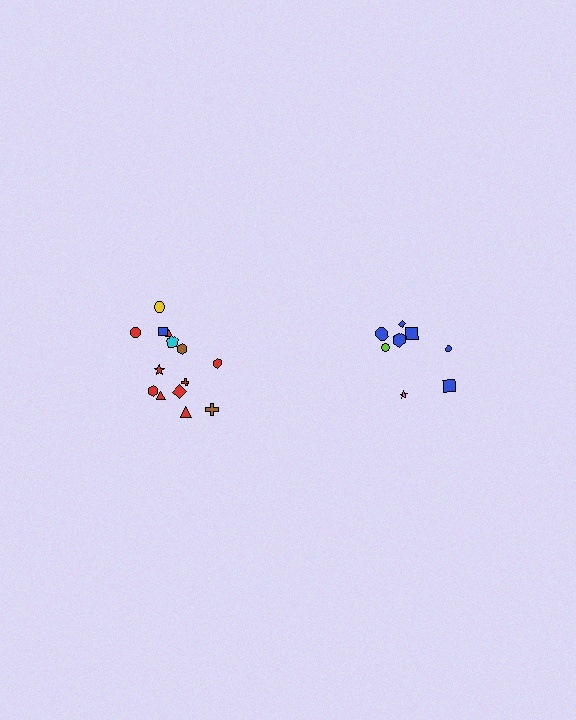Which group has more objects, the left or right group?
The left group.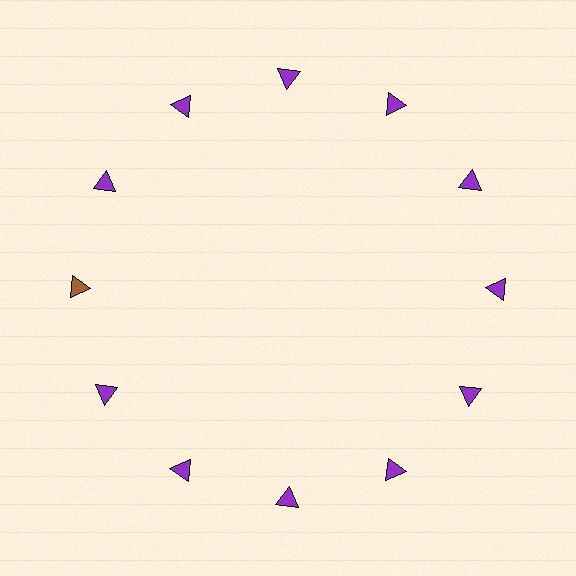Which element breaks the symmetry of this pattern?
The brown triangle at roughly the 9 o'clock position breaks the symmetry. All other shapes are purple triangles.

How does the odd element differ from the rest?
It has a different color: brown instead of purple.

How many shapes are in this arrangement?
There are 12 shapes arranged in a ring pattern.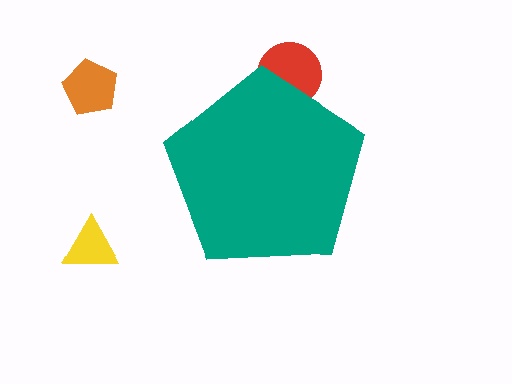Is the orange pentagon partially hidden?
No, the orange pentagon is fully visible.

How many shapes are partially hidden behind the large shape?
1 shape is partially hidden.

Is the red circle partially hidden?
Yes, the red circle is partially hidden behind the teal pentagon.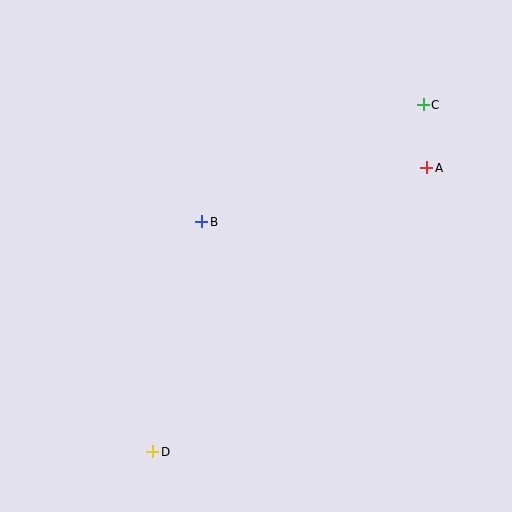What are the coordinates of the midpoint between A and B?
The midpoint between A and B is at (314, 195).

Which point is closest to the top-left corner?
Point B is closest to the top-left corner.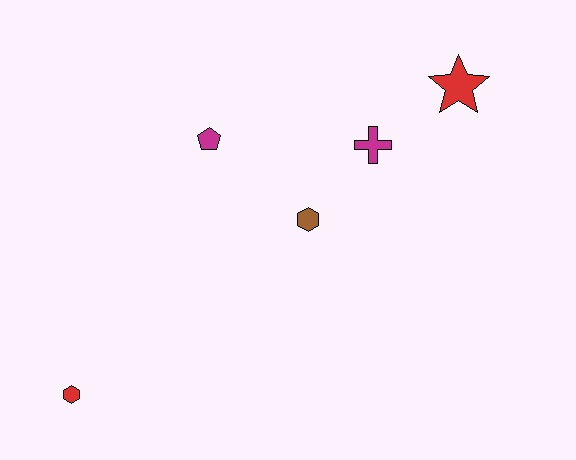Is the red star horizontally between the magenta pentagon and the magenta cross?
No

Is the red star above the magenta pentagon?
Yes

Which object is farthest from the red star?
The red hexagon is farthest from the red star.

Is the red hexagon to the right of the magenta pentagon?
No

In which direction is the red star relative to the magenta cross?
The red star is to the right of the magenta cross.